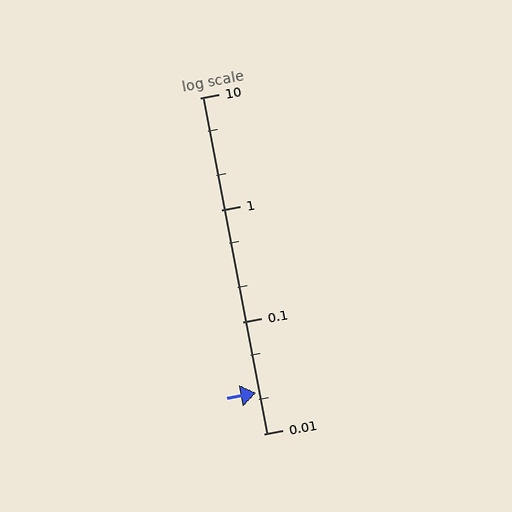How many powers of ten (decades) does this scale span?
The scale spans 3 decades, from 0.01 to 10.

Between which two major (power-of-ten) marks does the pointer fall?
The pointer is between 0.01 and 0.1.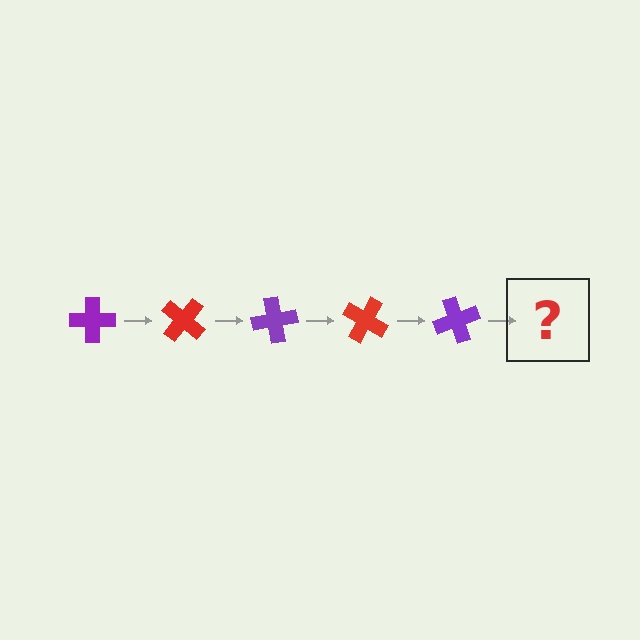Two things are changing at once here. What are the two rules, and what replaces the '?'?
The two rules are that it rotates 40 degrees each step and the color cycles through purple and red. The '?' should be a red cross, rotated 200 degrees from the start.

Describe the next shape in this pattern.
It should be a red cross, rotated 200 degrees from the start.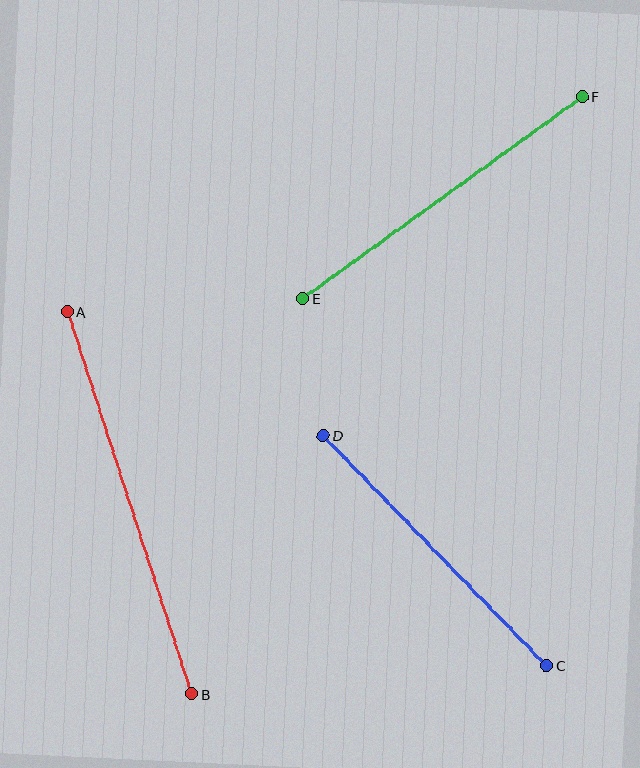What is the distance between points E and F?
The distance is approximately 344 pixels.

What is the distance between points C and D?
The distance is approximately 321 pixels.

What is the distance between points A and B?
The distance is approximately 402 pixels.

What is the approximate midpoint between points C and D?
The midpoint is at approximately (435, 550) pixels.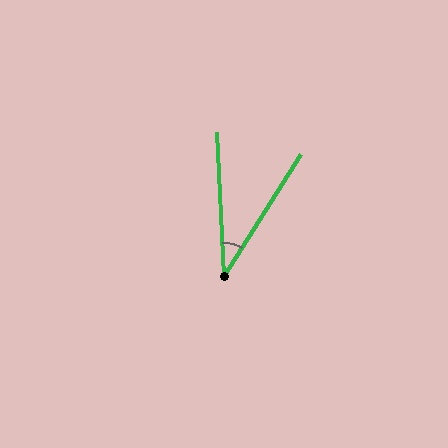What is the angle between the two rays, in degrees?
Approximately 35 degrees.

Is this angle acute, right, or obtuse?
It is acute.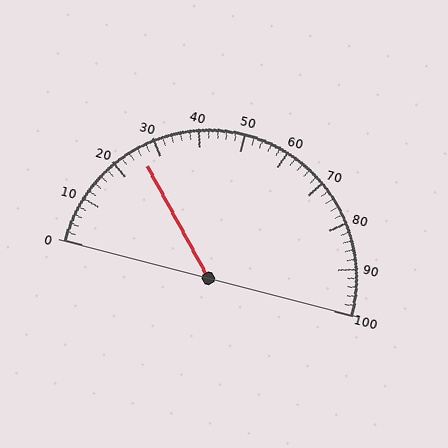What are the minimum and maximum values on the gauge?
The gauge ranges from 0 to 100.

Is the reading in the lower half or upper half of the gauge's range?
The reading is in the lower half of the range (0 to 100).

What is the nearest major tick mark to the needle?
The nearest major tick mark is 30.